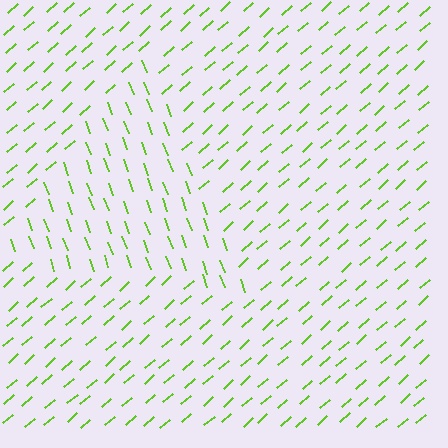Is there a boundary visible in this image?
Yes, there is a texture boundary formed by a change in line orientation.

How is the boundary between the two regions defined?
The boundary is defined purely by a change in line orientation (approximately 68 degrees difference). All lines are the same color and thickness.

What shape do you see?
I see a triangle.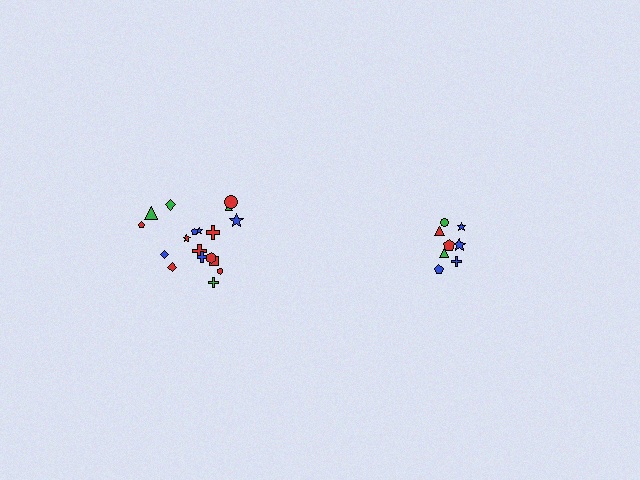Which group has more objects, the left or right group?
The left group.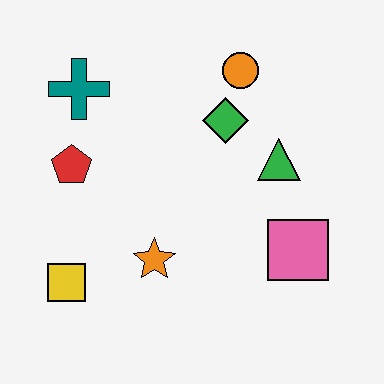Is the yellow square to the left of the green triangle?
Yes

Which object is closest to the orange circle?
The green diamond is closest to the orange circle.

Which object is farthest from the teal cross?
The pink square is farthest from the teal cross.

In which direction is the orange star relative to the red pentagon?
The orange star is below the red pentagon.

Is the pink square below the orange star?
No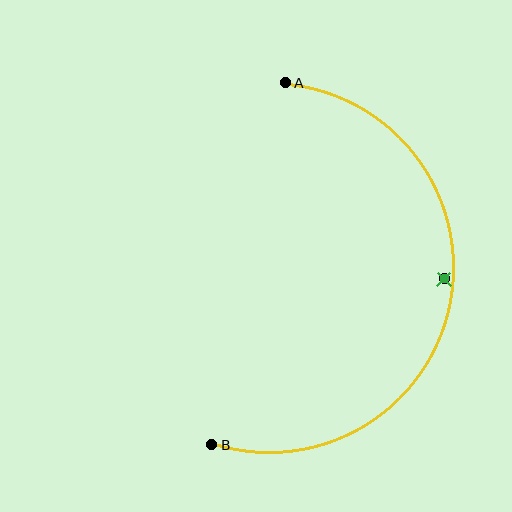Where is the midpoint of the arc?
The arc midpoint is the point on the curve farthest from the straight line joining A and B. It sits to the right of that line.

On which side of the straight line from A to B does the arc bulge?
The arc bulges to the right of the straight line connecting A and B.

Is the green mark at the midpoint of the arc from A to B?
No — the green mark does not lie on the arc at all. It sits slightly inside the curve.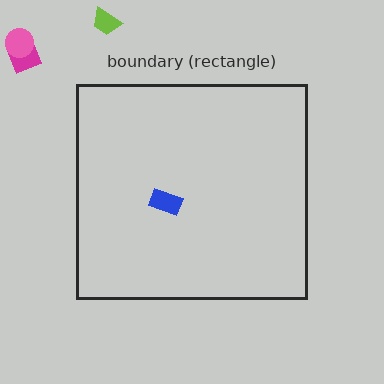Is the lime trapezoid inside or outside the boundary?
Outside.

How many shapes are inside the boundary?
1 inside, 3 outside.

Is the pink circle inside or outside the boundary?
Outside.